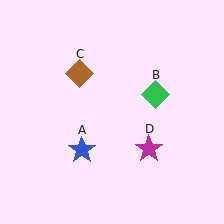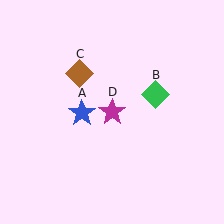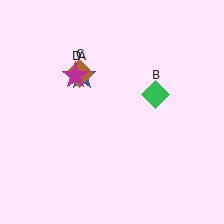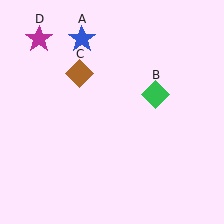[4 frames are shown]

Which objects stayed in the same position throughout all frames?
Green diamond (object B) and brown diamond (object C) remained stationary.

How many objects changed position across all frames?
2 objects changed position: blue star (object A), magenta star (object D).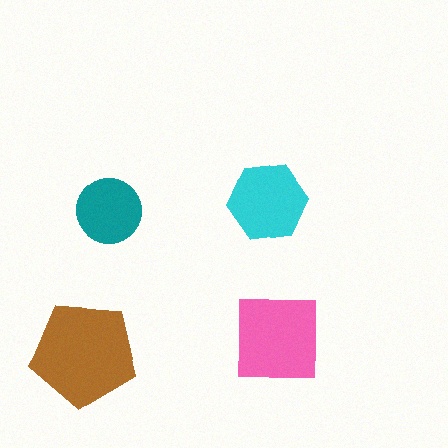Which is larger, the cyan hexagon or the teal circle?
The cyan hexagon.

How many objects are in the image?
There are 4 objects in the image.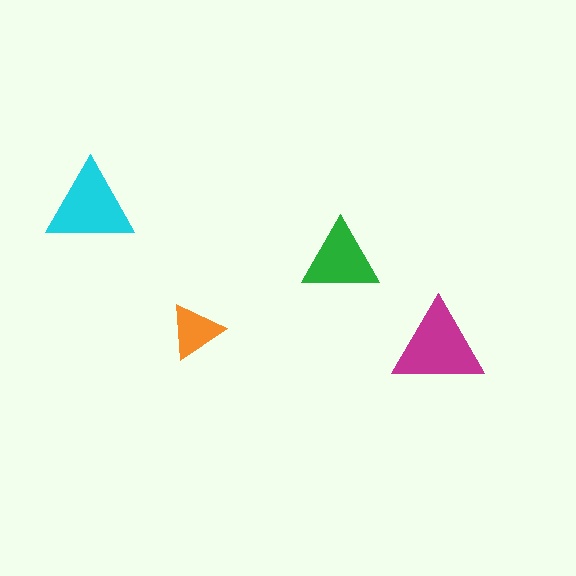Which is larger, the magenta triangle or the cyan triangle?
The magenta one.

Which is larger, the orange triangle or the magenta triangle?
The magenta one.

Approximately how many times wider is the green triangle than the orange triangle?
About 1.5 times wider.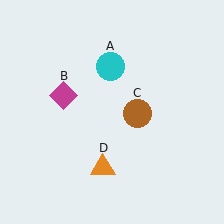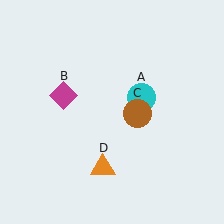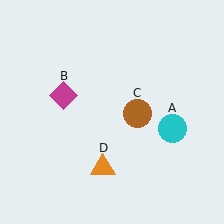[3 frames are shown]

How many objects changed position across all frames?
1 object changed position: cyan circle (object A).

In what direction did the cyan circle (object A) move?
The cyan circle (object A) moved down and to the right.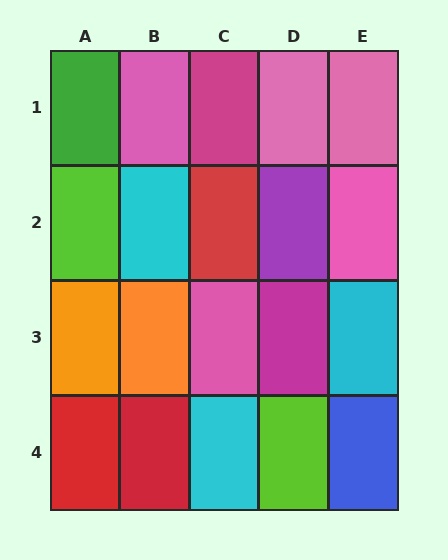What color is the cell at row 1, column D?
Pink.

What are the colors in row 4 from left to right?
Red, red, cyan, lime, blue.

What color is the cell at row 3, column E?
Cyan.